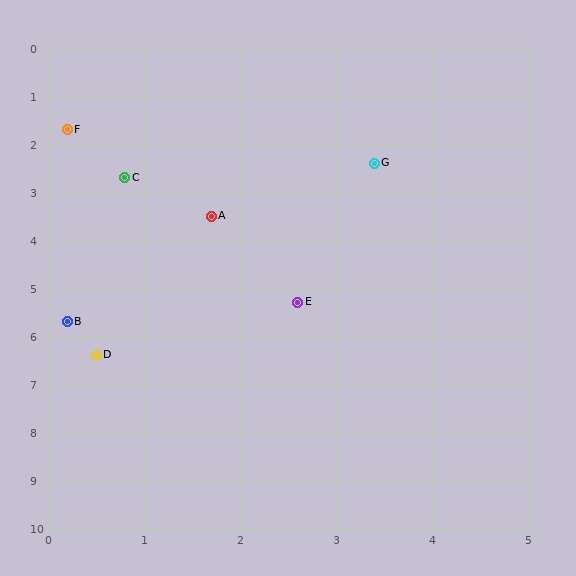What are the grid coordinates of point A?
Point A is at approximately (1.7, 3.5).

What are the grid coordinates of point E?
Point E is at approximately (2.6, 5.3).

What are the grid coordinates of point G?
Point G is at approximately (3.4, 2.4).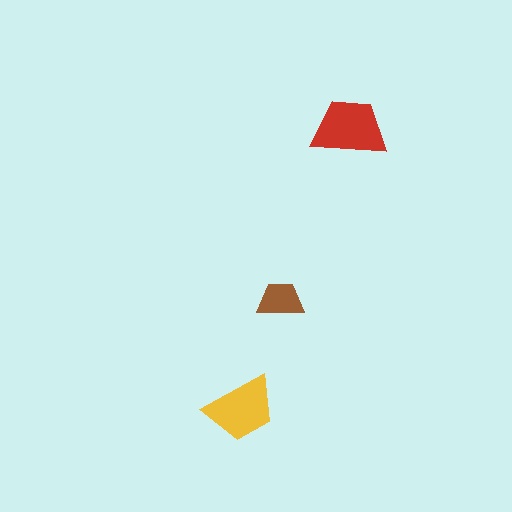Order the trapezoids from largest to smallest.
the red one, the yellow one, the brown one.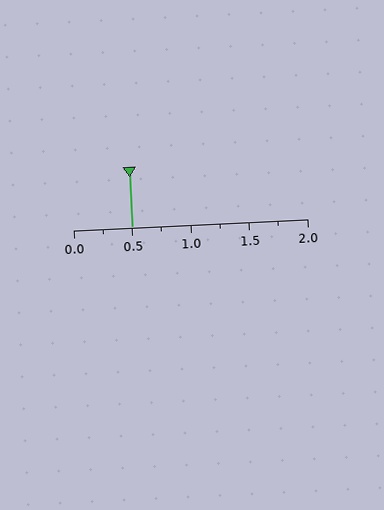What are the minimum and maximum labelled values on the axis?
The axis runs from 0.0 to 2.0.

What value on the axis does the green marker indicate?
The marker indicates approximately 0.5.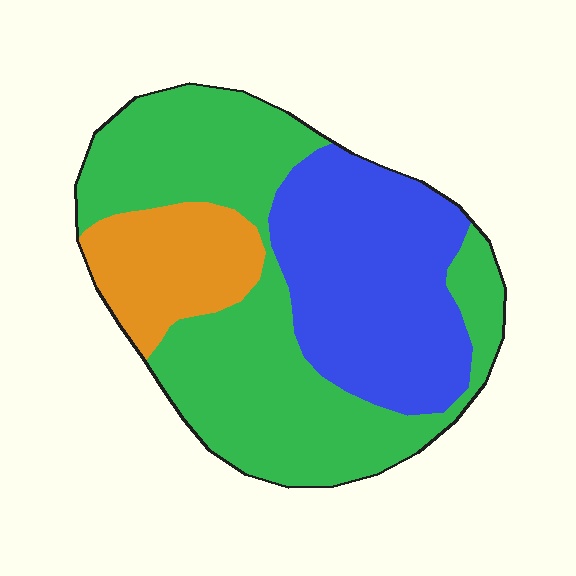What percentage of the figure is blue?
Blue takes up about one third (1/3) of the figure.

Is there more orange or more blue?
Blue.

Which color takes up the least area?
Orange, at roughly 15%.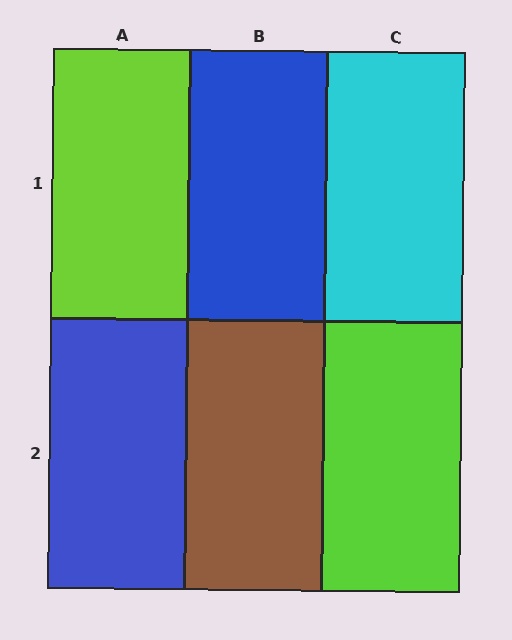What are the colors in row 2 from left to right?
Blue, brown, lime.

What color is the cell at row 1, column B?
Blue.